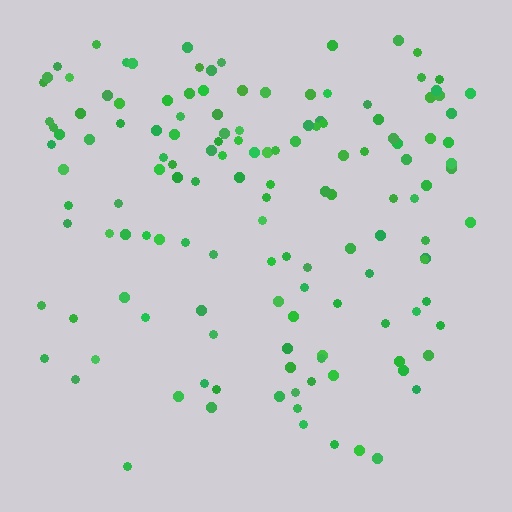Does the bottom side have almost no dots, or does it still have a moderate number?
Still a moderate number, just noticeably fewer than the top.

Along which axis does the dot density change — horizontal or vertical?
Vertical.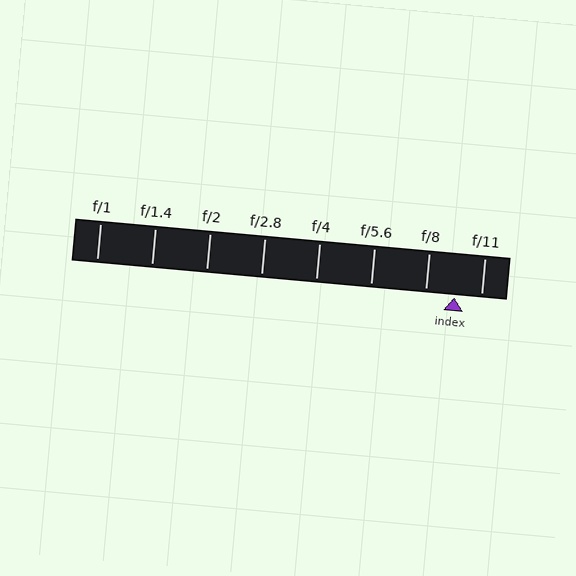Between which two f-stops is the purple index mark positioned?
The index mark is between f/8 and f/11.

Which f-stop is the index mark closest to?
The index mark is closest to f/11.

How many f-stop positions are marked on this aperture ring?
There are 8 f-stop positions marked.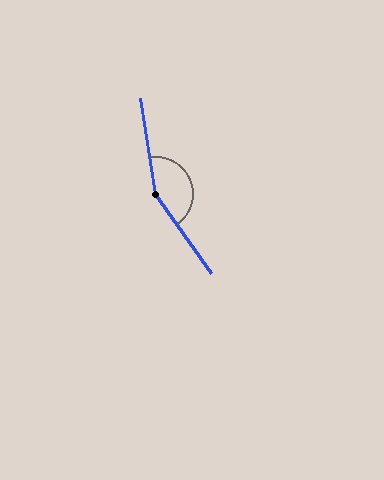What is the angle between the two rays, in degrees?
Approximately 154 degrees.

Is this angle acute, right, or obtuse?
It is obtuse.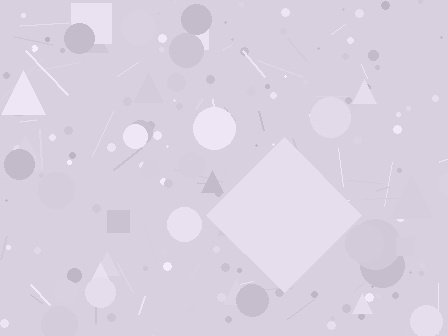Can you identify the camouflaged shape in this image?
The camouflaged shape is a diamond.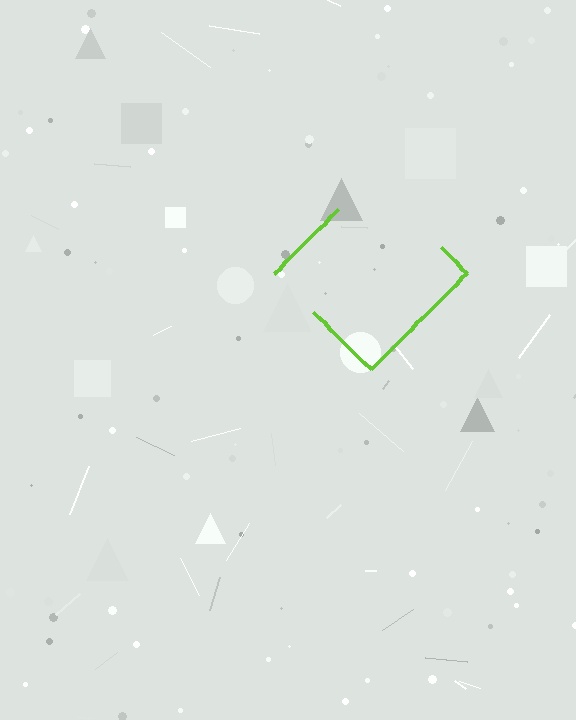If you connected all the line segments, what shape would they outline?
They would outline a diamond.